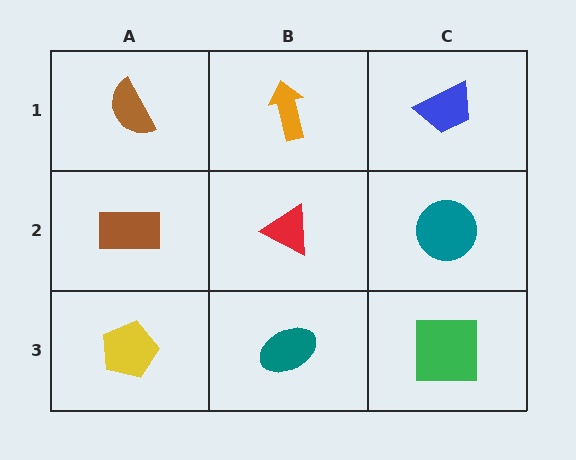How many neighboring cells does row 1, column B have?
3.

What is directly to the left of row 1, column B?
A brown semicircle.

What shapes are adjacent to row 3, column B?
A red triangle (row 2, column B), a yellow pentagon (row 3, column A), a green square (row 3, column C).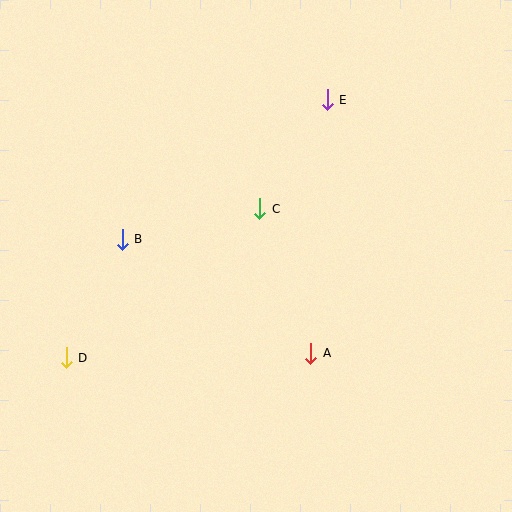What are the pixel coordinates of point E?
Point E is at (327, 100).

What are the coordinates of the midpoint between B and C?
The midpoint between B and C is at (191, 224).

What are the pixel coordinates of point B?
Point B is at (122, 239).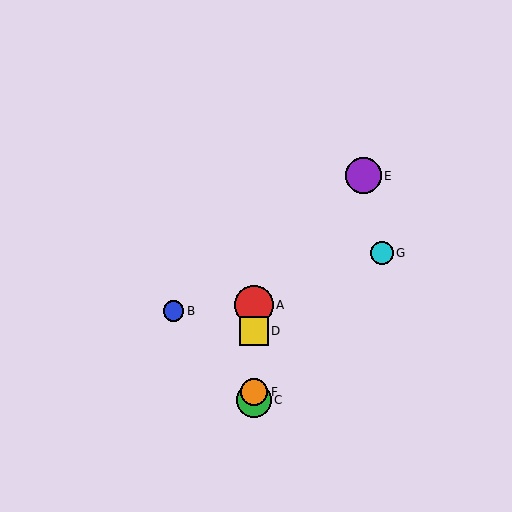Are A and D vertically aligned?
Yes, both are at x≈254.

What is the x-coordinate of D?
Object D is at x≈254.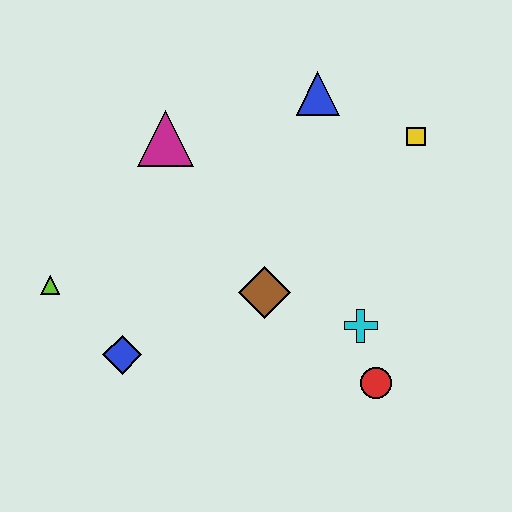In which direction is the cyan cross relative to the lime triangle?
The cyan cross is to the right of the lime triangle.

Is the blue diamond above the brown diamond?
No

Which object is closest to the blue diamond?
The lime triangle is closest to the blue diamond.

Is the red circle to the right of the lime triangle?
Yes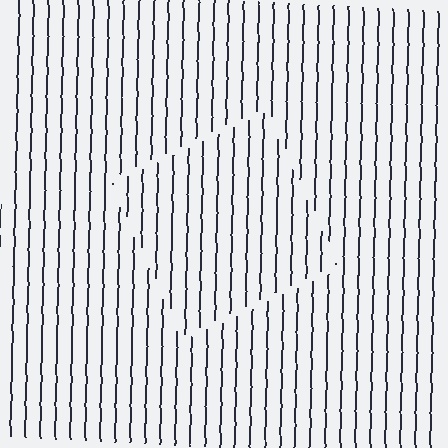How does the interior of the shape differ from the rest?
The interior of the shape contains the same grating, shifted by half a period — the contour is defined by the phase discontinuity where line-ends from the inner and outer gratings abut.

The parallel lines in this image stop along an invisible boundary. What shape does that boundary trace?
An illusory square. The interior of the shape contains the same grating, shifted by half a period — the contour is defined by the phase discontinuity where line-ends from the inner and outer gratings abut.